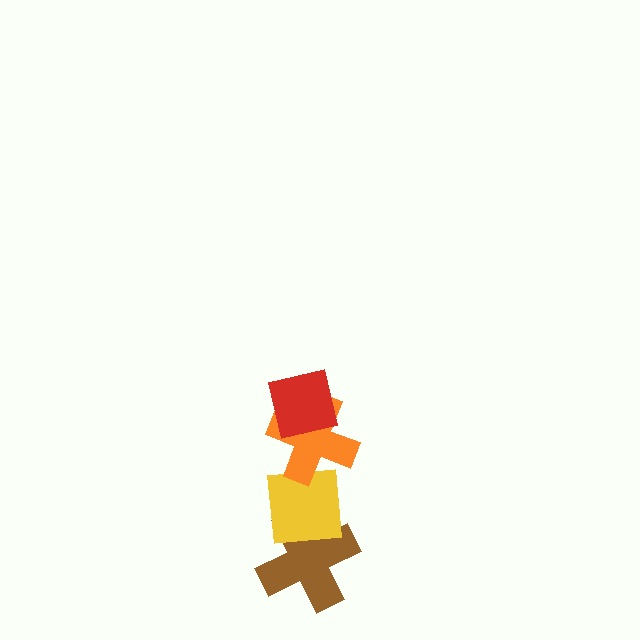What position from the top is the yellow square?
The yellow square is 3rd from the top.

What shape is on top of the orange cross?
The red square is on top of the orange cross.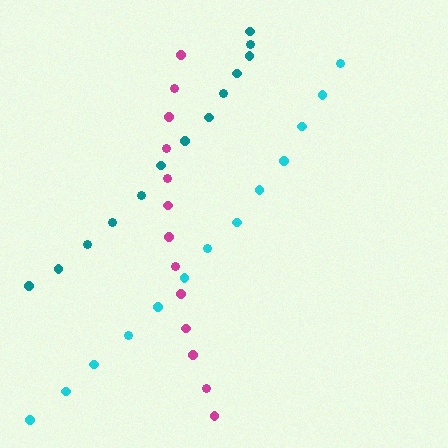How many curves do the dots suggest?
There are 3 distinct paths.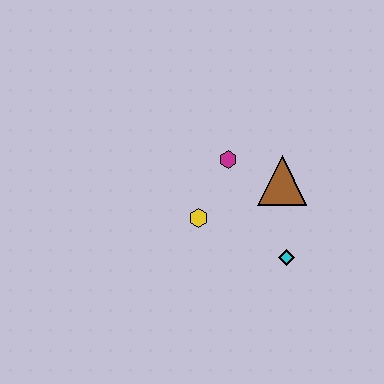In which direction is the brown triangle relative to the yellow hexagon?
The brown triangle is to the right of the yellow hexagon.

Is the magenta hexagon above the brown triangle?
Yes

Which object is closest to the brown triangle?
The magenta hexagon is closest to the brown triangle.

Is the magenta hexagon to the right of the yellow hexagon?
Yes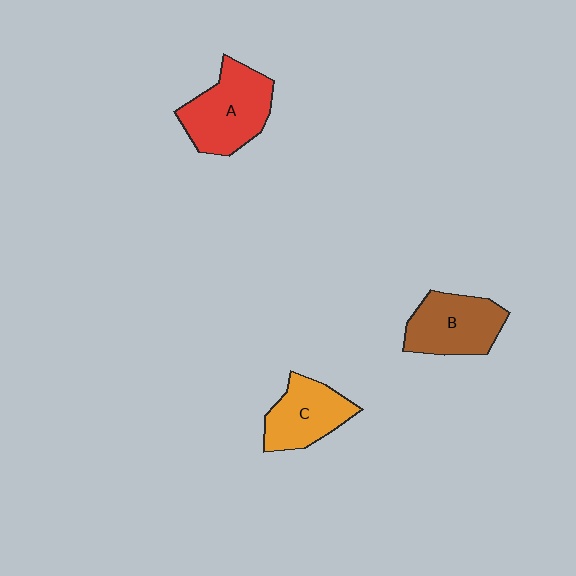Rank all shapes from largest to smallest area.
From largest to smallest: A (red), B (brown), C (orange).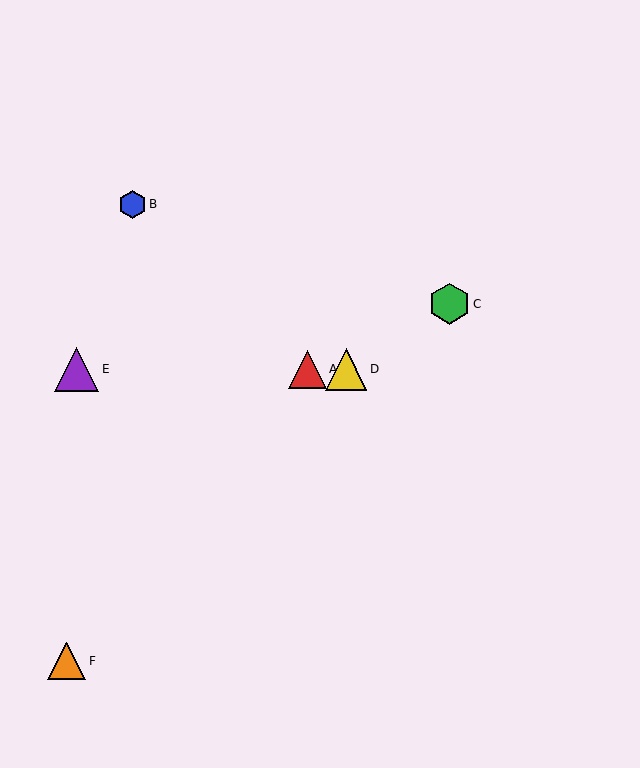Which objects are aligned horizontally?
Objects A, D, E are aligned horizontally.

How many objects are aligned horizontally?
3 objects (A, D, E) are aligned horizontally.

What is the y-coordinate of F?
Object F is at y≈661.